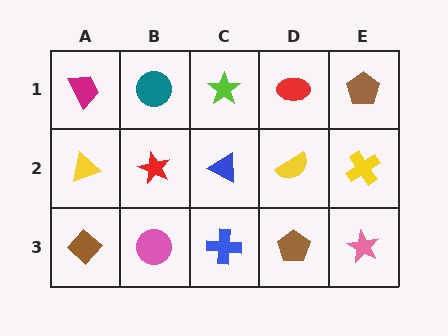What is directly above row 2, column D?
A red ellipse.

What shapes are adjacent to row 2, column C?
A lime star (row 1, column C), a blue cross (row 3, column C), a red star (row 2, column B), a yellow semicircle (row 2, column D).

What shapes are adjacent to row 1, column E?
A yellow cross (row 2, column E), a red ellipse (row 1, column D).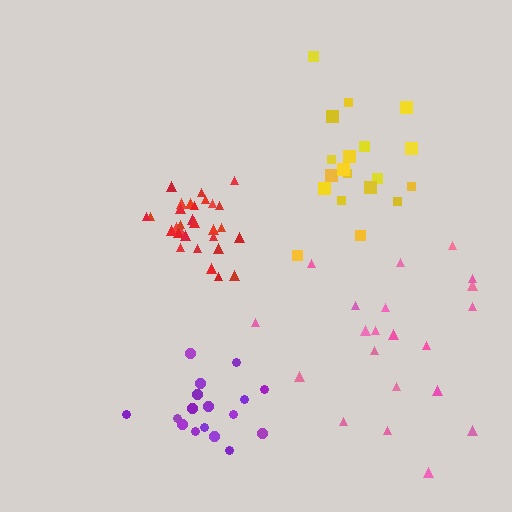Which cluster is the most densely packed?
Red.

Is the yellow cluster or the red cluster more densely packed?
Red.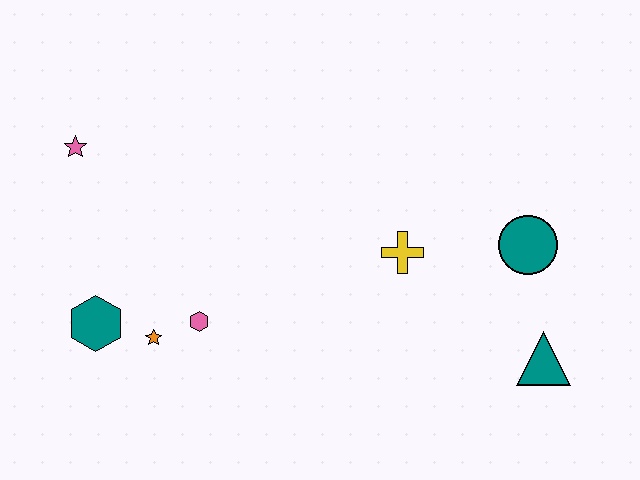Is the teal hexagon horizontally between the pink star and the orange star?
Yes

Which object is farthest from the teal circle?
The pink star is farthest from the teal circle.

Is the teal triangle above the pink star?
No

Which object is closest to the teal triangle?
The teal circle is closest to the teal triangle.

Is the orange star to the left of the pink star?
No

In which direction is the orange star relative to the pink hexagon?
The orange star is to the left of the pink hexagon.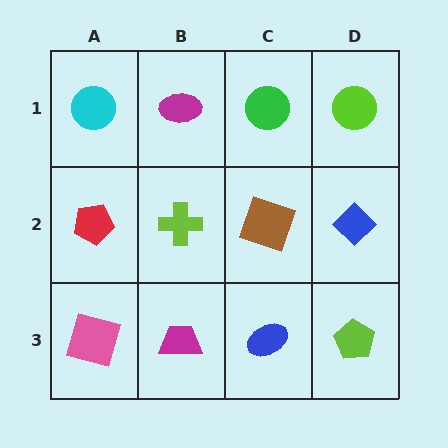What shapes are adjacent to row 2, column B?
A magenta ellipse (row 1, column B), a magenta trapezoid (row 3, column B), a red pentagon (row 2, column A), a brown square (row 2, column C).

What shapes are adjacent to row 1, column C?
A brown square (row 2, column C), a magenta ellipse (row 1, column B), a lime circle (row 1, column D).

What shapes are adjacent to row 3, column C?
A brown square (row 2, column C), a magenta trapezoid (row 3, column B), a lime pentagon (row 3, column D).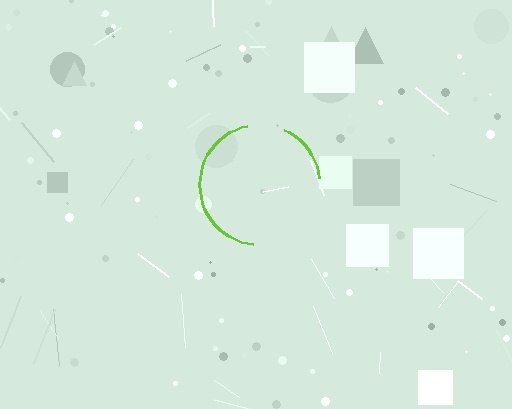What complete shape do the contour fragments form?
The contour fragments form a circle.